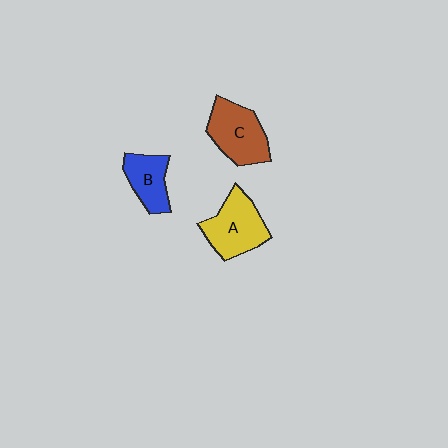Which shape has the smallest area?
Shape B (blue).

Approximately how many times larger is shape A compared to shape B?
Approximately 1.4 times.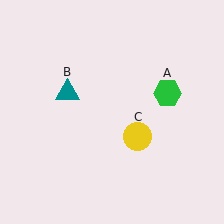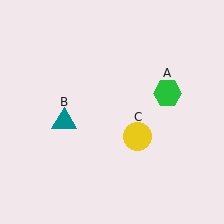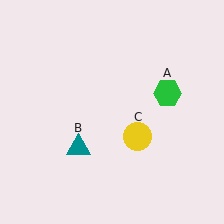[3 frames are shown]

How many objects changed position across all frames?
1 object changed position: teal triangle (object B).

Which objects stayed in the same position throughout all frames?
Green hexagon (object A) and yellow circle (object C) remained stationary.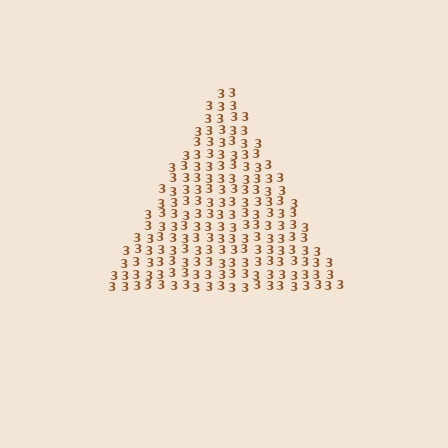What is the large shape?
The large shape is a triangle.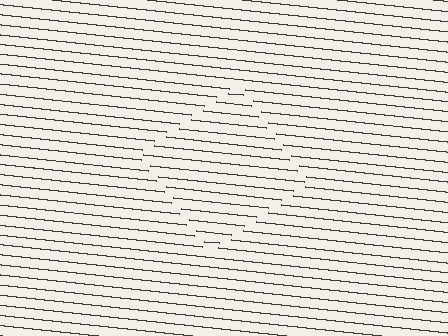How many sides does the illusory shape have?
4 sides — the line-ends trace a square.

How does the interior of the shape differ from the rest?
The interior of the shape contains the same grating, shifted by half a period — the contour is defined by the phase discontinuity where line-ends from the inner and outer gratings abut.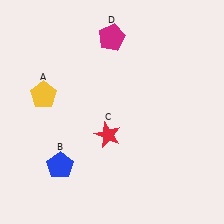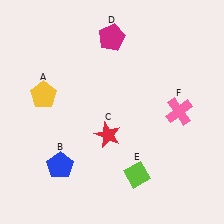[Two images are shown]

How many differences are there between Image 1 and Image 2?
There are 2 differences between the two images.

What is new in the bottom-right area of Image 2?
A lime diamond (E) was added in the bottom-right area of Image 2.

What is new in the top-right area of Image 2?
A pink cross (F) was added in the top-right area of Image 2.